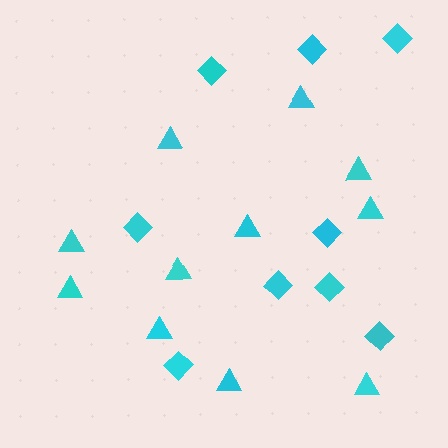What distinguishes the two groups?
There are 2 groups: one group of diamonds (9) and one group of triangles (11).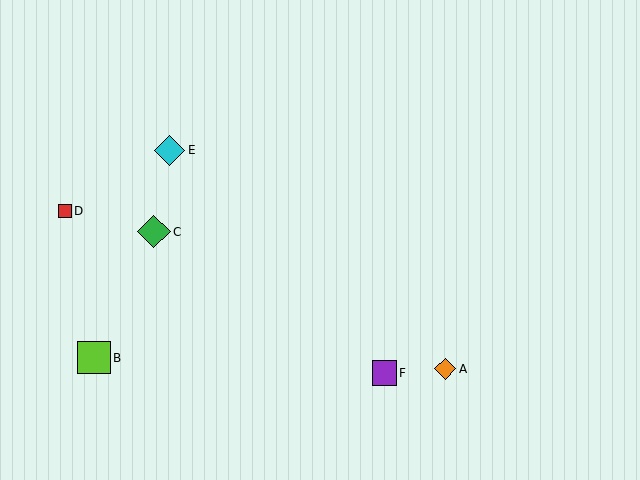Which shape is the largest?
The lime square (labeled B) is the largest.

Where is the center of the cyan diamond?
The center of the cyan diamond is at (169, 150).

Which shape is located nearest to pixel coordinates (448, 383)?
The orange diamond (labeled A) at (445, 369) is nearest to that location.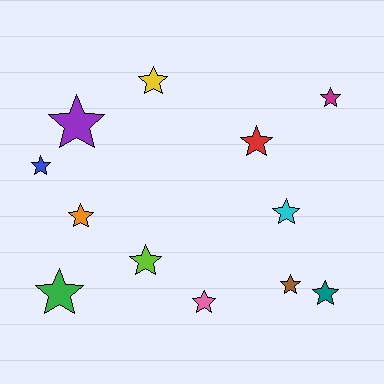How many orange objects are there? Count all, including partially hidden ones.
There is 1 orange object.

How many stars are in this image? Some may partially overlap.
There are 12 stars.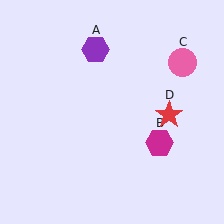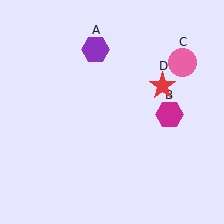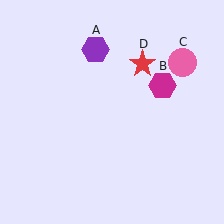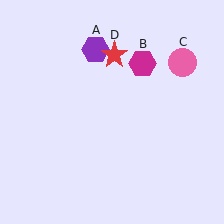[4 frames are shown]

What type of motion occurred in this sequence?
The magenta hexagon (object B), red star (object D) rotated counterclockwise around the center of the scene.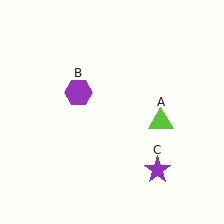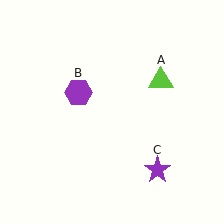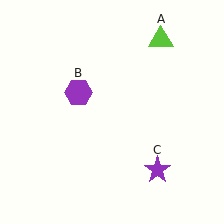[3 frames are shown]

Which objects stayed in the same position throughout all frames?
Purple hexagon (object B) and purple star (object C) remained stationary.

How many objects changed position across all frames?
1 object changed position: lime triangle (object A).